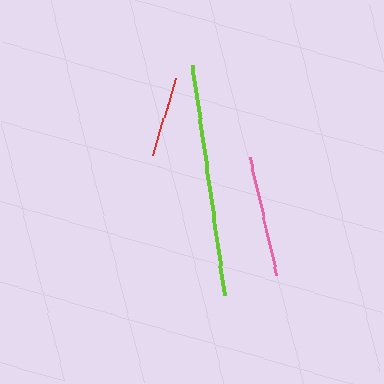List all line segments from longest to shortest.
From longest to shortest: lime, pink, red.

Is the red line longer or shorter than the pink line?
The pink line is longer than the red line.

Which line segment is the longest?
The lime line is the longest at approximately 231 pixels.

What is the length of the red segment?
The red segment is approximately 81 pixels long.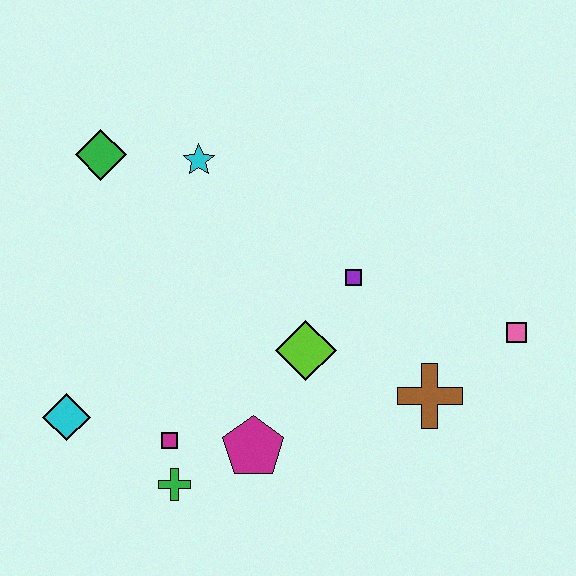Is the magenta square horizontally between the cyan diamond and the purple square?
Yes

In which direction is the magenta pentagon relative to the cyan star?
The magenta pentagon is below the cyan star.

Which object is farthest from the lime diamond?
The green diamond is farthest from the lime diamond.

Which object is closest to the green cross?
The magenta square is closest to the green cross.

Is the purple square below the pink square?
No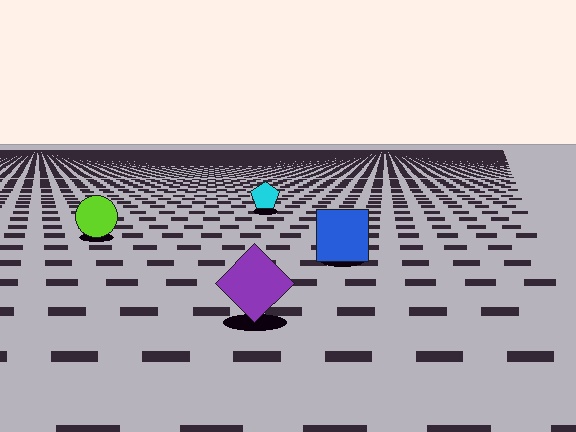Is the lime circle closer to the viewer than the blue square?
No. The blue square is closer — you can tell from the texture gradient: the ground texture is coarser near it.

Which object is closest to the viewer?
The purple diamond is closest. The texture marks near it are larger and more spread out.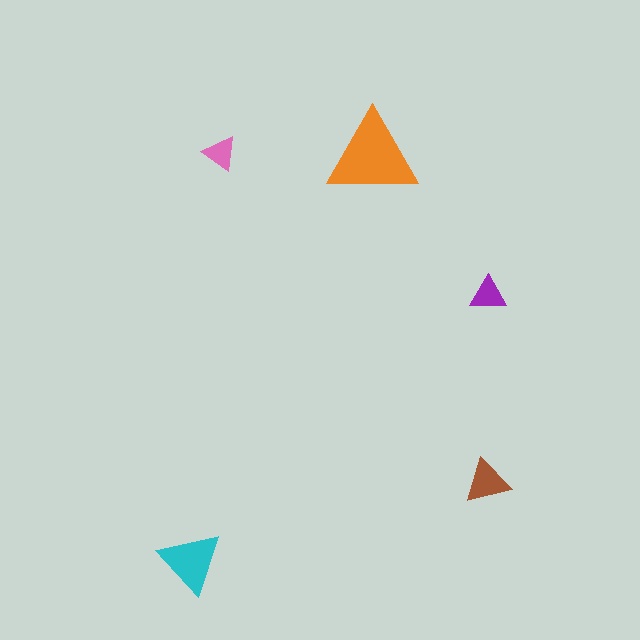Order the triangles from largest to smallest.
the orange one, the cyan one, the brown one, the purple one, the pink one.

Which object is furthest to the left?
The cyan triangle is leftmost.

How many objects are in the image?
There are 5 objects in the image.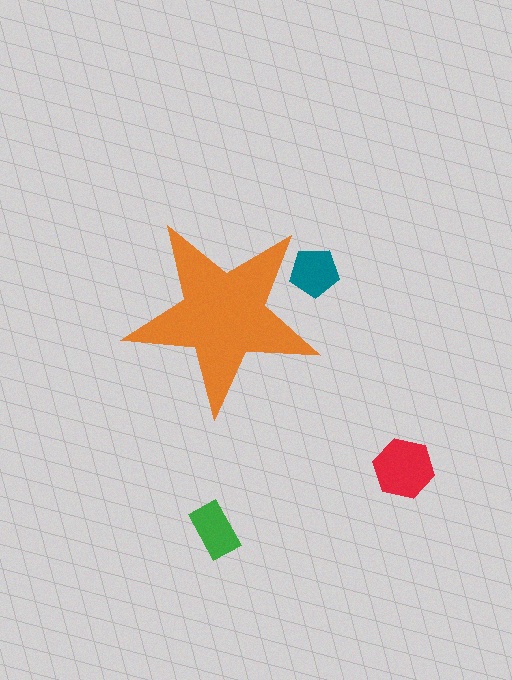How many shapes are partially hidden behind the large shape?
1 shape is partially hidden.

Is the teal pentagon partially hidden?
Yes, the teal pentagon is partially hidden behind the orange star.